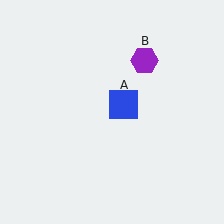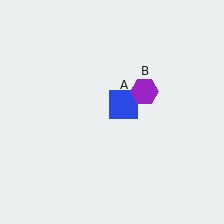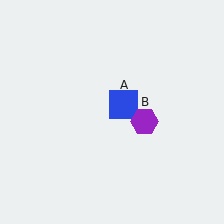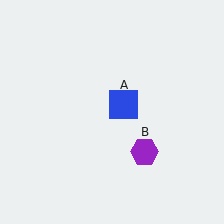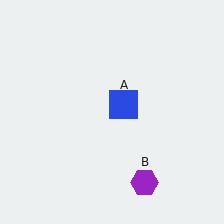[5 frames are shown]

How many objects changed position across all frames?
1 object changed position: purple hexagon (object B).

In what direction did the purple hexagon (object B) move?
The purple hexagon (object B) moved down.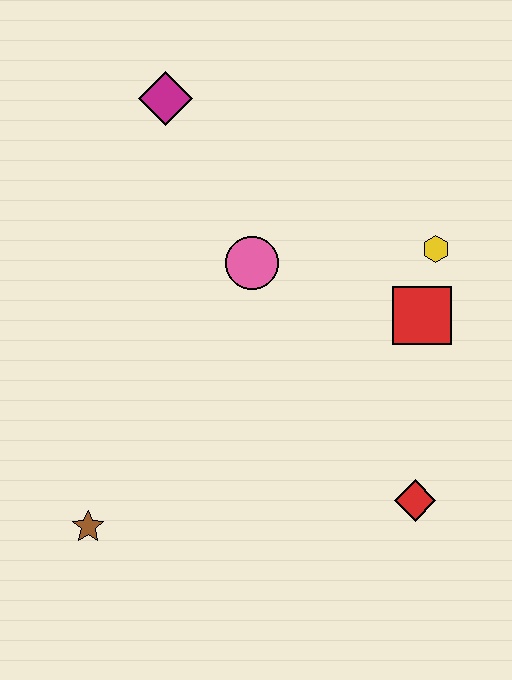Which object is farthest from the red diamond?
The magenta diamond is farthest from the red diamond.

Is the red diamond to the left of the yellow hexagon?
Yes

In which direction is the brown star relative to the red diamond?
The brown star is to the left of the red diamond.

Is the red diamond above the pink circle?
No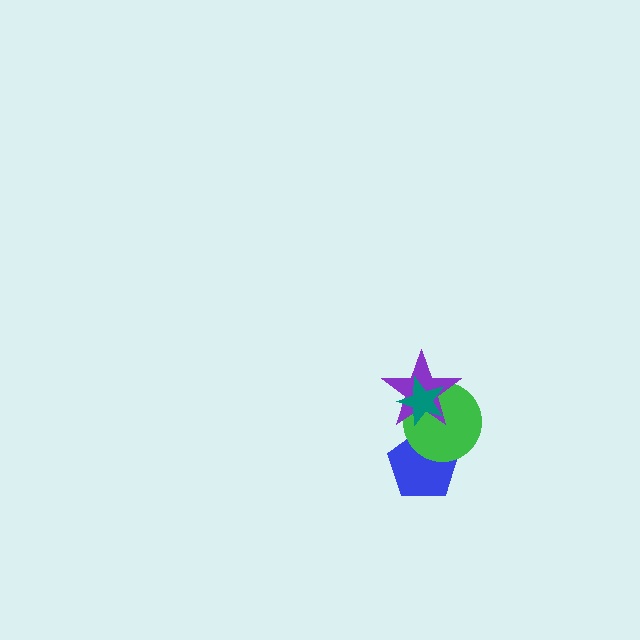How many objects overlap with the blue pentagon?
1 object overlaps with the blue pentagon.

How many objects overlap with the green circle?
3 objects overlap with the green circle.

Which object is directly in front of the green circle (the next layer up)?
The purple star is directly in front of the green circle.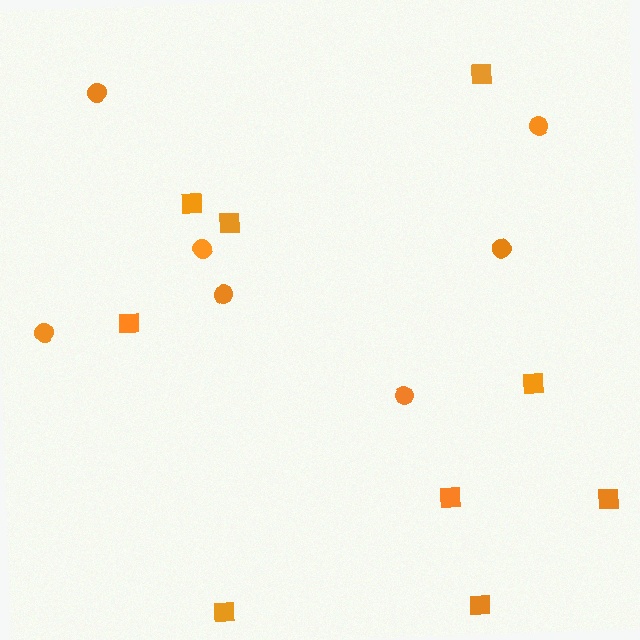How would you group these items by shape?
There are 2 groups: one group of squares (9) and one group of circles (7).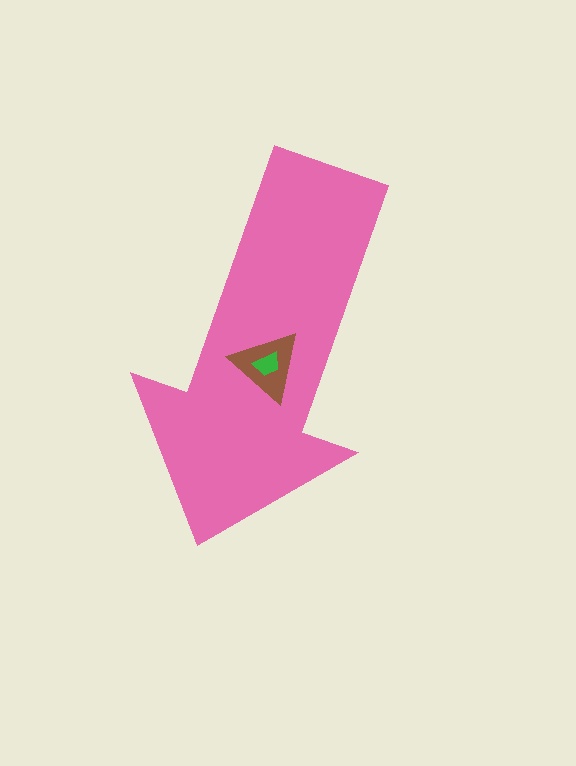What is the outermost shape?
The pink arrow.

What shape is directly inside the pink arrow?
The brown triangle.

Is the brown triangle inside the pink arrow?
Yes.